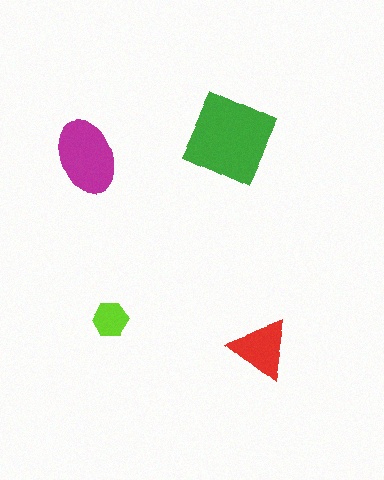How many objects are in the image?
There are 4 objects in the image.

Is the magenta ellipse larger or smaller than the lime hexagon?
Larger.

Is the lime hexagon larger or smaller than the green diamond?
Smaller.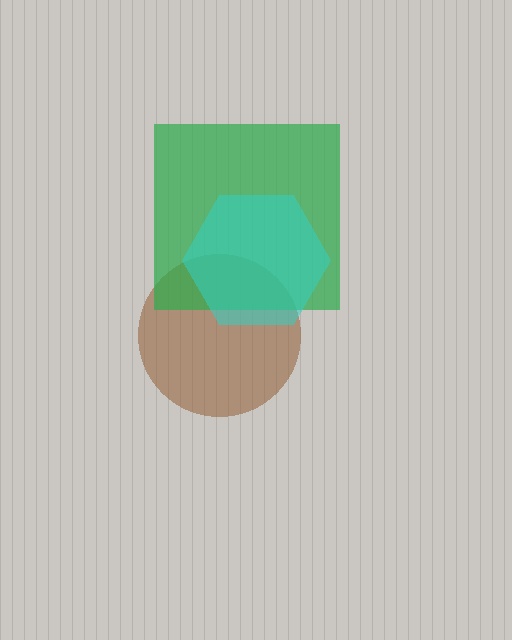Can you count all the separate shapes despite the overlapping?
Yes, there are 3 separate shapes.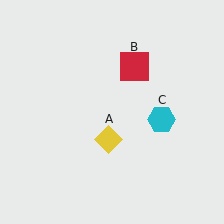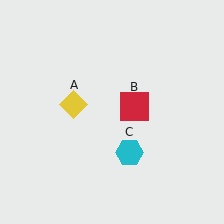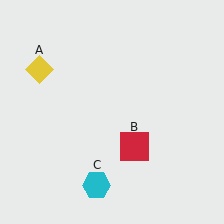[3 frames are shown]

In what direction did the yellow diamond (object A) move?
The yellow diamond (object A) moved up and to the left.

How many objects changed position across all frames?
3 objects changed position: yellow diamond (object A), red square (object B), cyan hexagon (object C).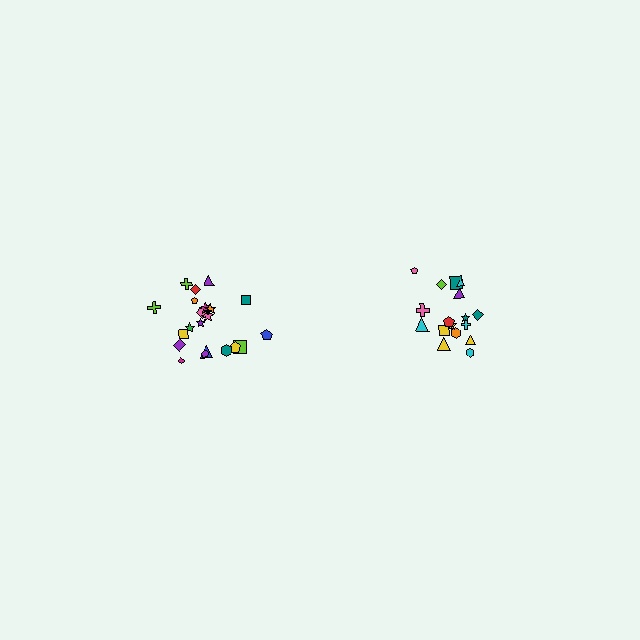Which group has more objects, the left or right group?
The left group.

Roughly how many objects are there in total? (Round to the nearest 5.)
Roughly 40 objects in total.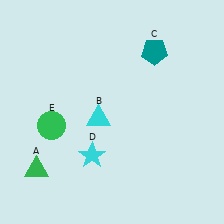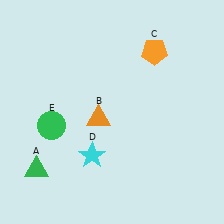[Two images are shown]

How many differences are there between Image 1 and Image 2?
There are 2 differences between the two images.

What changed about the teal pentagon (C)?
In Image 1, C is teal. In Image 2, it changed to orange.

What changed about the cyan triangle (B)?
In Image 1, B is cyan. In Image 2, it changed to orange.